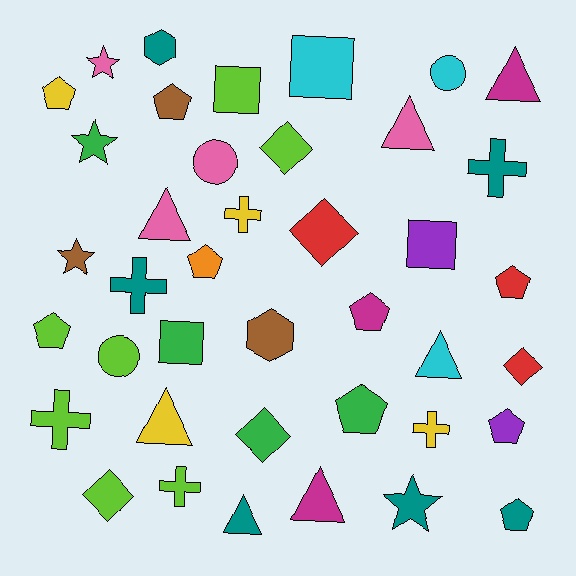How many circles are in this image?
There are 3 circles.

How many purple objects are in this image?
There are 2 purple objects.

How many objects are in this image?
There are 40 objects.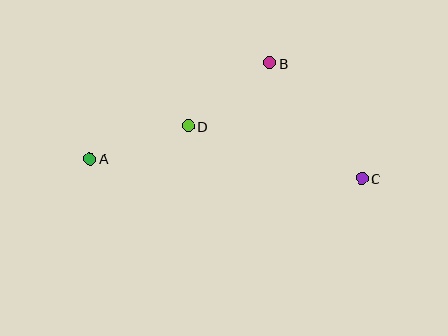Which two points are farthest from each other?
Points A and C are farthest from each other.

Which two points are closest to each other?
Points A and D are closest to each other.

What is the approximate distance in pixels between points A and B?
The distance between A and B is approximately 204 pixels.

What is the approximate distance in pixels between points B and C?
The distance between B and C is approximately 147 pixels.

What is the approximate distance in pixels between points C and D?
The distance between C and D is approximately 181 pixels.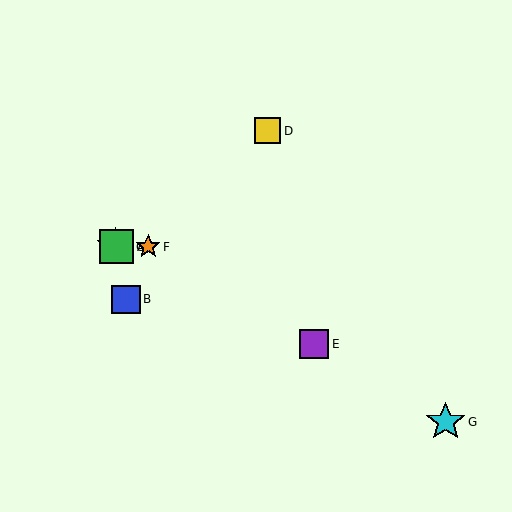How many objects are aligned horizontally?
3 objects (A, C, F) are aligned horizontally.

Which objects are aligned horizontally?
Objects A, C, F are aligned horizontally.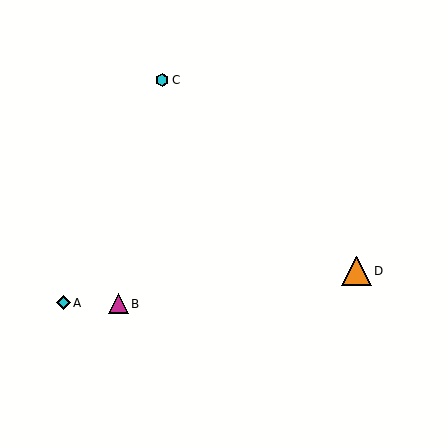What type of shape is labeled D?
Shape D is an orange triangle.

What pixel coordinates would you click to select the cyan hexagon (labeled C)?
Click at (162, 80) to select the cyan hexagon C.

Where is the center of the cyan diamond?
The center of the cyan diamond is at (63, 303).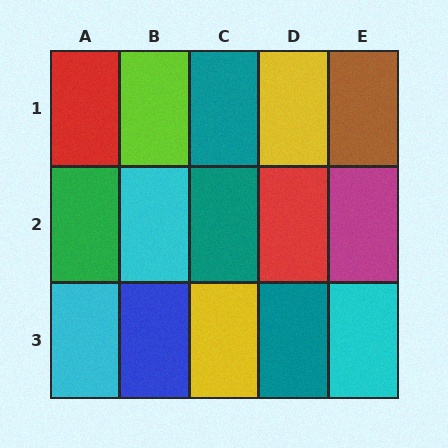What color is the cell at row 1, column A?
Red.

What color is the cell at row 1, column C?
Teal.